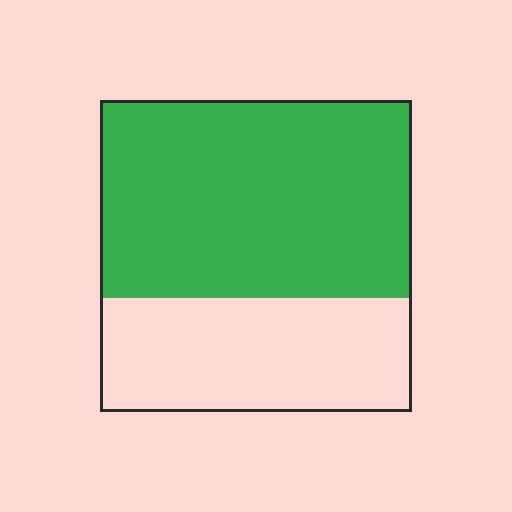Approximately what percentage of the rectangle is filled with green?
Approximately 65%.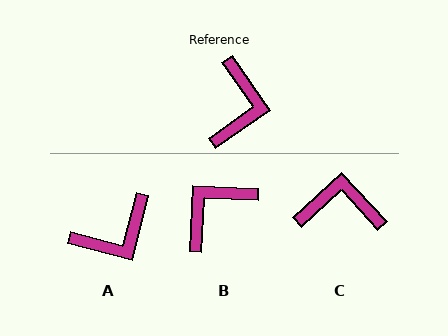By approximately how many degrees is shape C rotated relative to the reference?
Approximately 98 degrees counter-clockwise.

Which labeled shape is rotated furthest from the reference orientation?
B, about 142 degrees away.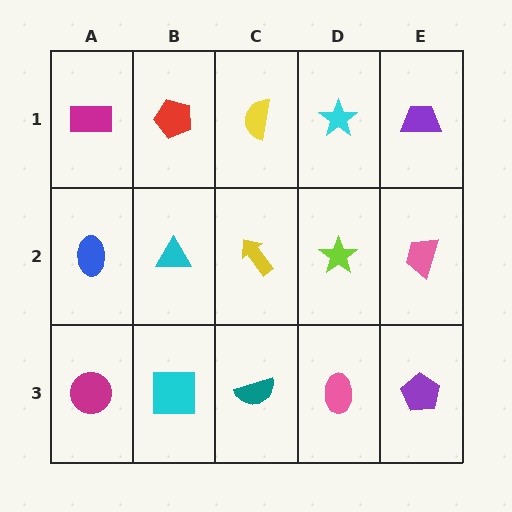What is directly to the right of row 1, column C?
A cyan star.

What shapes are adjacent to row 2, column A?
A magenta rectangle (row 1, column A), a magenta circle (row 3, column A), a cyan triangle (row 2, column B).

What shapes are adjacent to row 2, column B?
A red pentagon (row 1, column B), a cyan square (row 3, column B), a blue ellipse (row 2, column A), a yellow arrow (row 2, column C).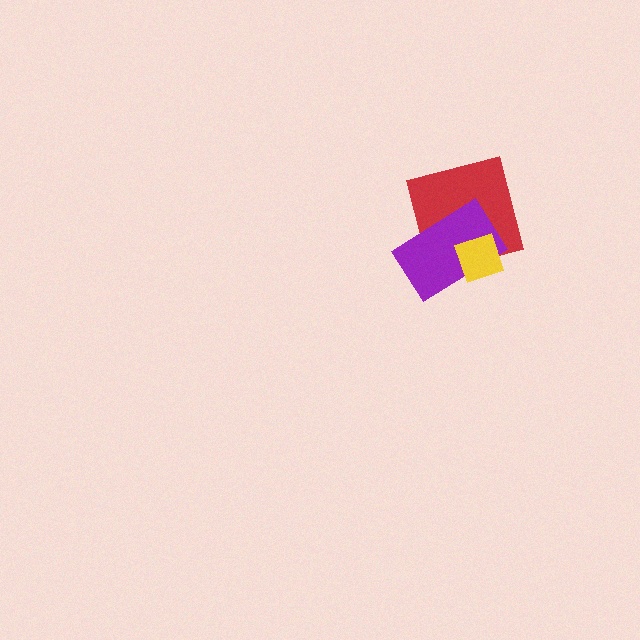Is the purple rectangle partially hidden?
Yes, it is partially covered by another shape.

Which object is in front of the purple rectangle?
The yellow diamond is in front of the purple rectangle.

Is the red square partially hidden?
Yes, it is partially covered by another shape.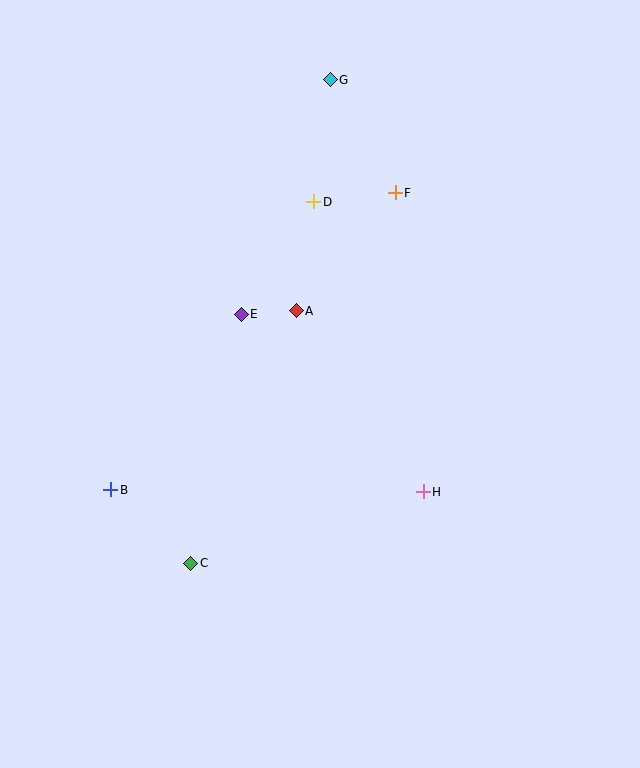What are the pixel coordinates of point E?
Point E is at (241, 314).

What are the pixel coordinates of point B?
Point B is at (111, 490).